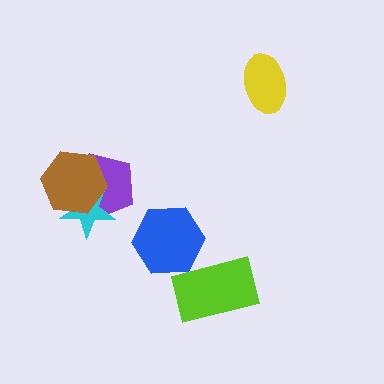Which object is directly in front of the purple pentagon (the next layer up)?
The cyan star is directly in front of the purple pentagon.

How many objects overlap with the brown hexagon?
2 objects overlap with the brown hexagon.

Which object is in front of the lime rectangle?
The blue hexagon is in front of the lime rectangle.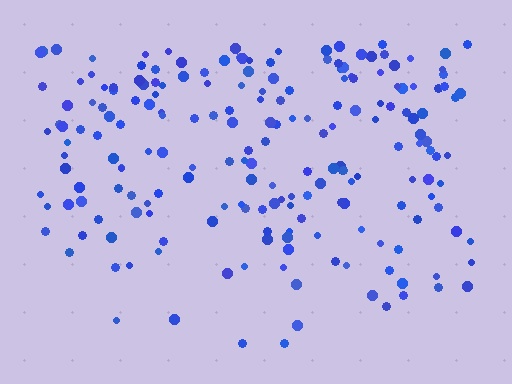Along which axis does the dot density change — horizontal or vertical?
Vertical.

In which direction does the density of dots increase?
From bottom to top, with the top side densest.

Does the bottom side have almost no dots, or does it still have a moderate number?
Still a moderate number, just noticeably fewer than the top.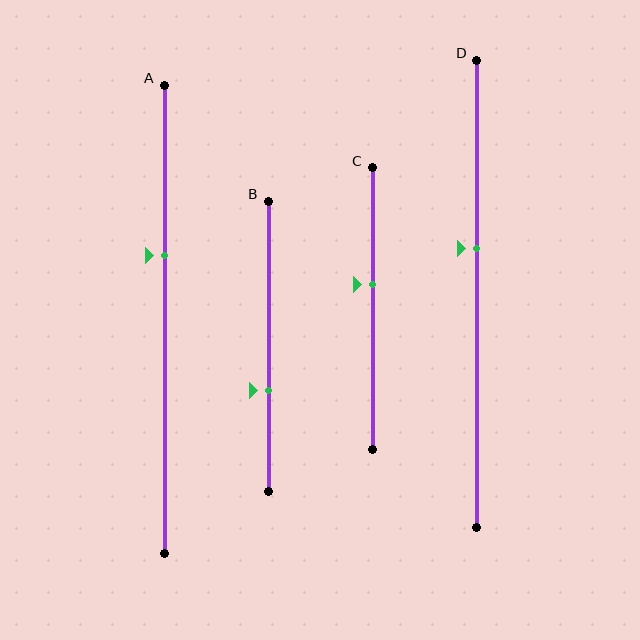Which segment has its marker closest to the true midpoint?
Segment C has its marker closest to the true midpoint.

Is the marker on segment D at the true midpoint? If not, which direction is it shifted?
No, the marker on segment D is shifted upward by about 10% of the segment length.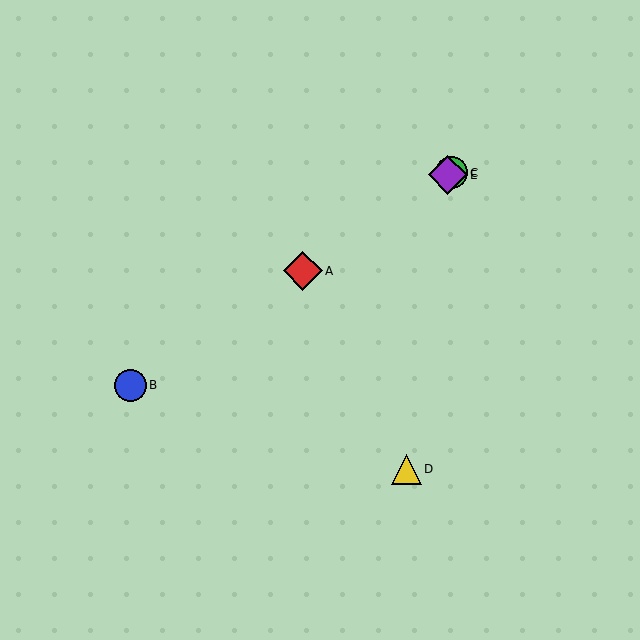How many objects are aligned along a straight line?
4 objects (A, B, C, E) are aligned along a straight line.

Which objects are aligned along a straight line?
Objects A, B, C, E are aligned along a straight line.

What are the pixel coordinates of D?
Object D is at (407, 469).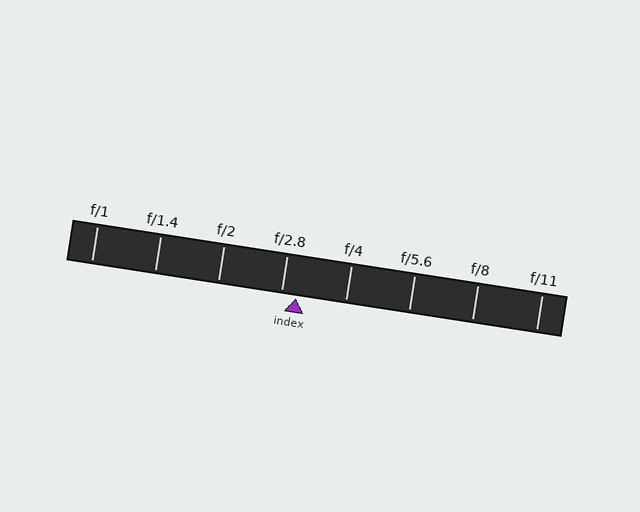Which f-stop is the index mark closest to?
The index mark is closest to f/2.8.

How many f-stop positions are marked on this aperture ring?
There are 8 f-stop positions marked.